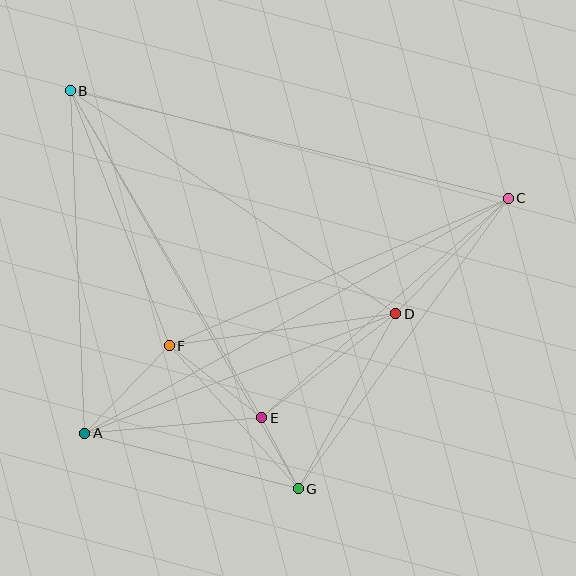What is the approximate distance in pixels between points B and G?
The distance between B and G is approximately 459 pixels.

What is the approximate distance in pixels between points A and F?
The distance between A and F is approximately 121 pixels.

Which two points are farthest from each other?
Points A and C are farthest from each other.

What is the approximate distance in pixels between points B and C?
The distance between B and C is approximately 451 pixels.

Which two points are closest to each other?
Points E and G are closest to each other.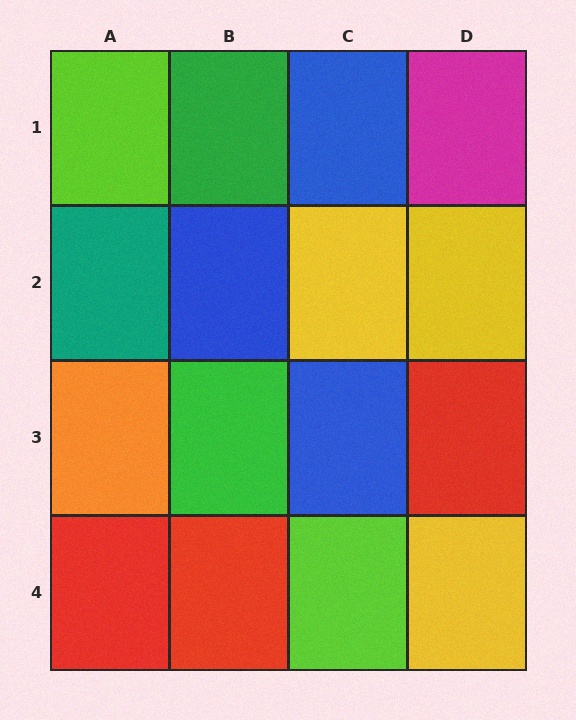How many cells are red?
3 cells are red.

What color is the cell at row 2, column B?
Blue.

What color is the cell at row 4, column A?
Red.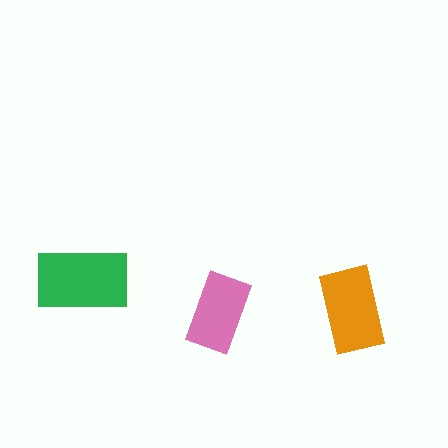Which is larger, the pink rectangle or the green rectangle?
The green one.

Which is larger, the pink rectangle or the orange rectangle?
The orange one.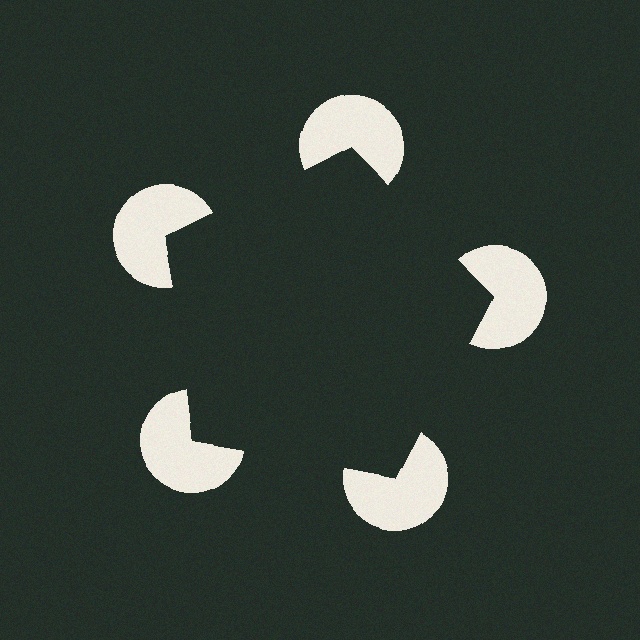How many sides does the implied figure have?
5 sides.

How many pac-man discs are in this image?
There are 5 — one at each vertex of the illusory pentagon.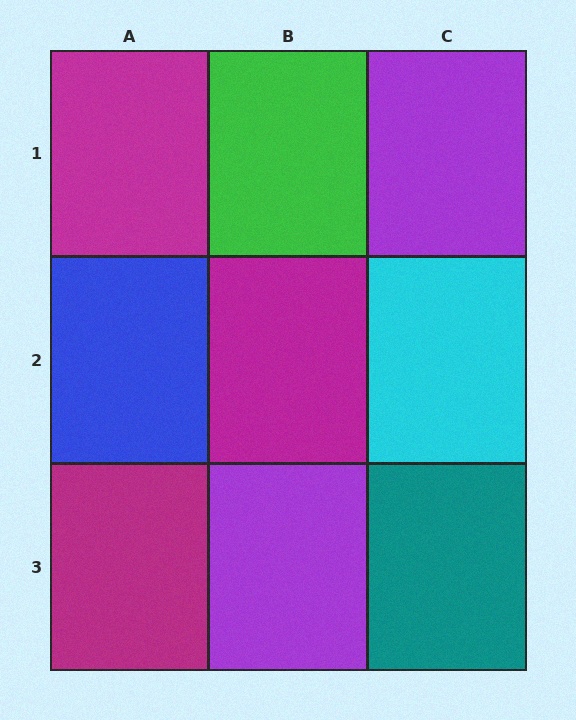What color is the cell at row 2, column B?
Magenta.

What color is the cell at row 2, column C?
Cyan.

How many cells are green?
1 cell is green.